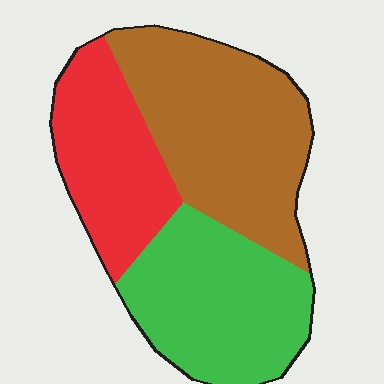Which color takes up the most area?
Brown, at roughly 40%.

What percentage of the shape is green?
Green covers around 35% of the shape.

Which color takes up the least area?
Red, at roughly 25%.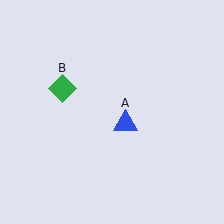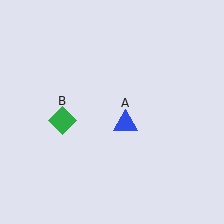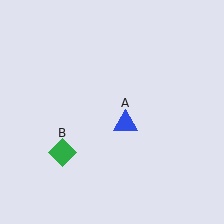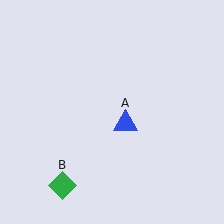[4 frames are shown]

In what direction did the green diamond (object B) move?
The green diamond (object B) moved down.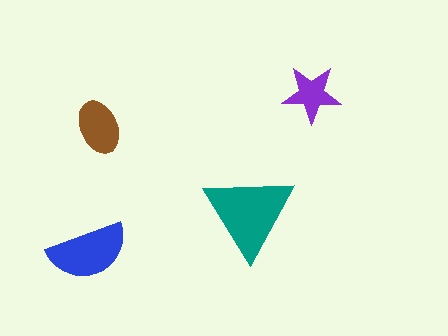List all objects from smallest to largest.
The purple star, the brown ellipse, the blue semicircle, the teal triangle.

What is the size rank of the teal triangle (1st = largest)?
1st.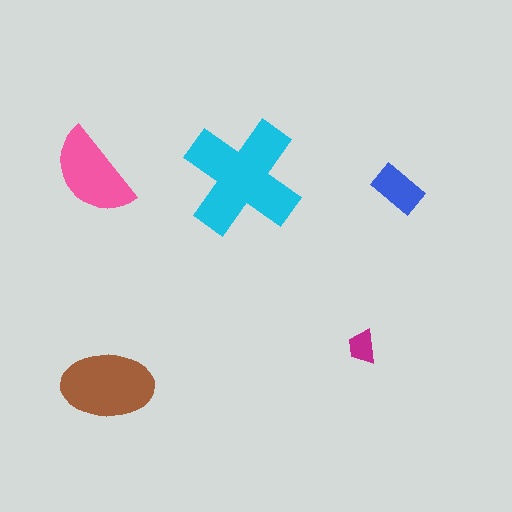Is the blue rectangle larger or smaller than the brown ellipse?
Smaller.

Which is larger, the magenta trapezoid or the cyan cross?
The cyan cross.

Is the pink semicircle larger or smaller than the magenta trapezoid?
Larger.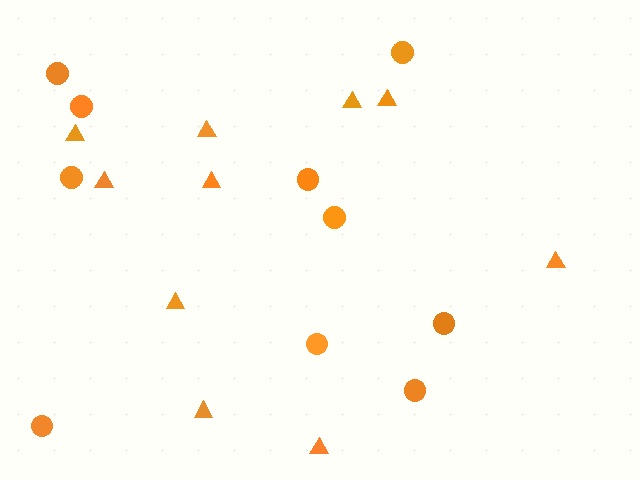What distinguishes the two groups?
There are 2 groups: one group of triangles (10) and one group of circles (10).